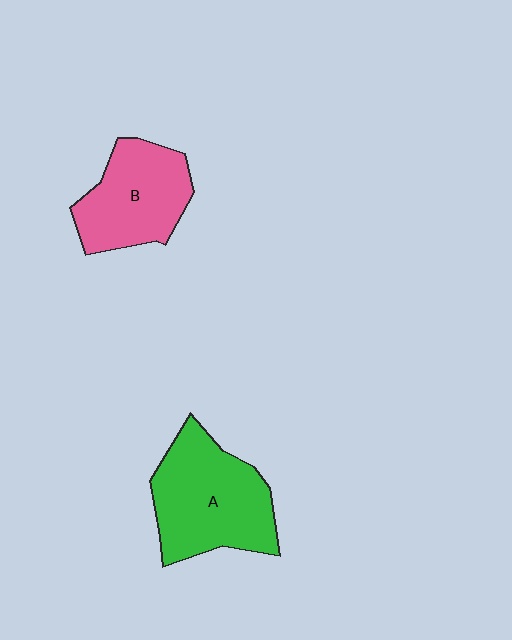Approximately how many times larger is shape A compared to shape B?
Approximately 1.3 times.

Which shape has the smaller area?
Shape B (pink).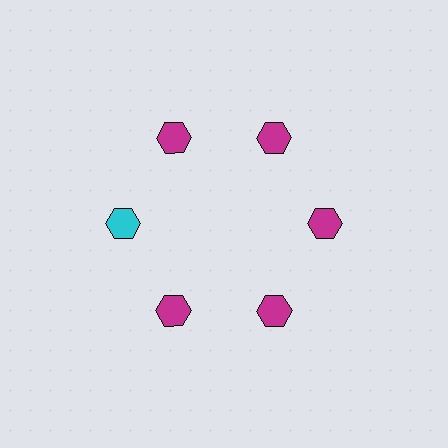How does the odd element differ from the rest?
It has a different color: cyan instead of magenta.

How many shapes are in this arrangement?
There are 6 shapes arranged in a ring pattern.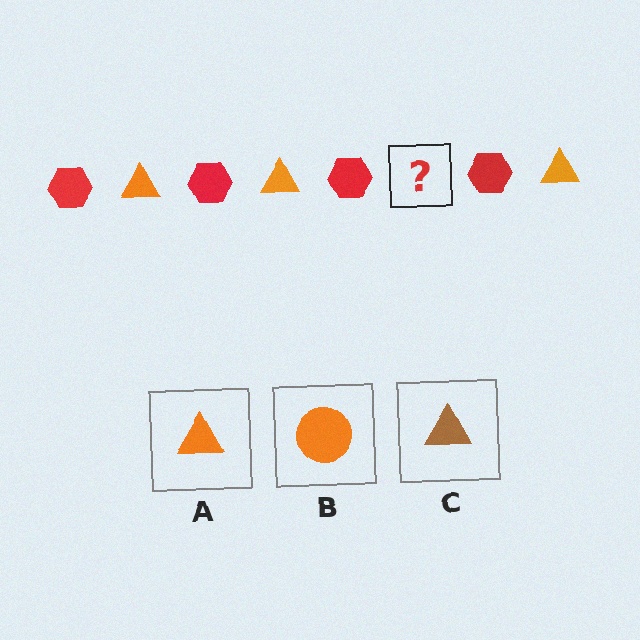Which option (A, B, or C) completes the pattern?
A.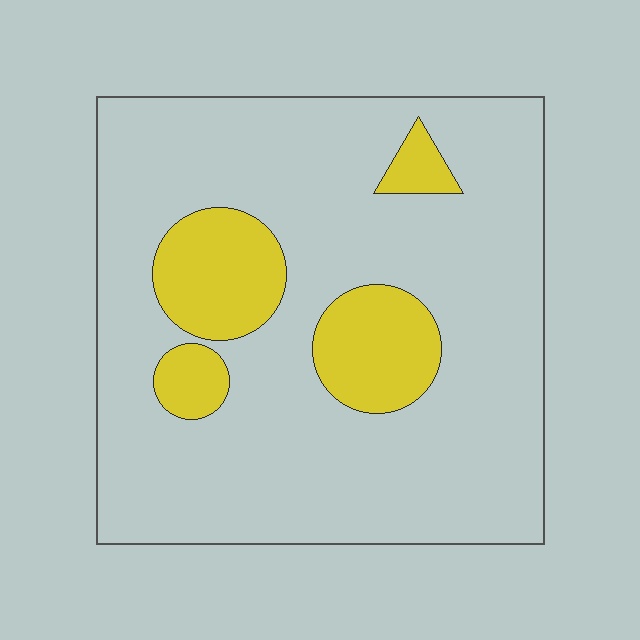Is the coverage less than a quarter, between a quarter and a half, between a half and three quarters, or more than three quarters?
Less than a quarter.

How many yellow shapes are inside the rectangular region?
4.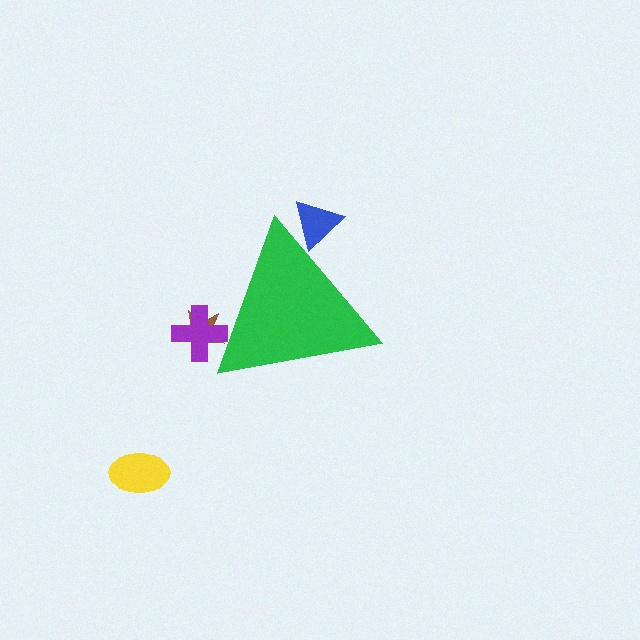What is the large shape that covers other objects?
A green triangle.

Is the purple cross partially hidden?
Yes, the purple cross is partially hidden behind the green triangle.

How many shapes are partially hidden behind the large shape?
3 shapes are partially hidden.